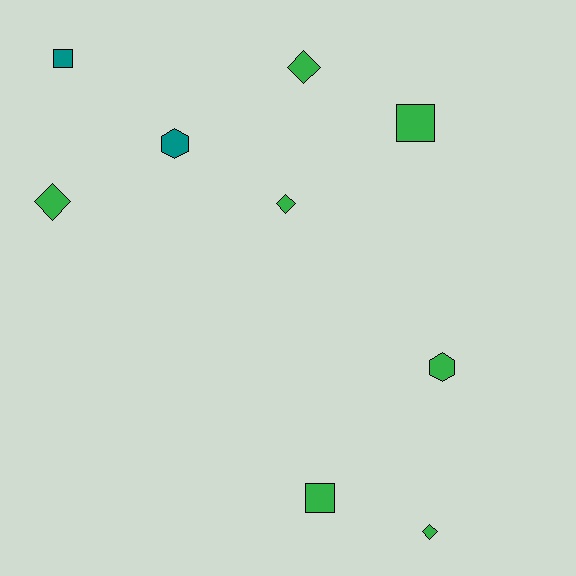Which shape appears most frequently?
Diamond, with 4 objects.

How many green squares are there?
There are 2 green squares.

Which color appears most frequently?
Green, with 7 objects.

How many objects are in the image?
There are 9 objects.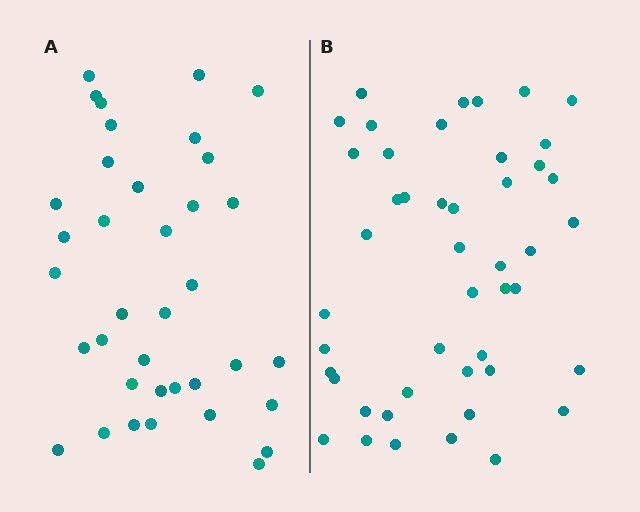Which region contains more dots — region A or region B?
Region B (the right region) has more dots.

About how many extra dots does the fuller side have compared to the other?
Region B has roughly 8 or so more dots than region A.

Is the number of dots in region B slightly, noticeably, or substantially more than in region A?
Region B has only slightly more — the two regions are fairly close. The ratio is roughly 1.2 to 1.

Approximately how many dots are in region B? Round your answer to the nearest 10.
About 50 dots. (The exact count is 46, which rounds to 50.)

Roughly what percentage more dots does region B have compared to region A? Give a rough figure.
About 25% more.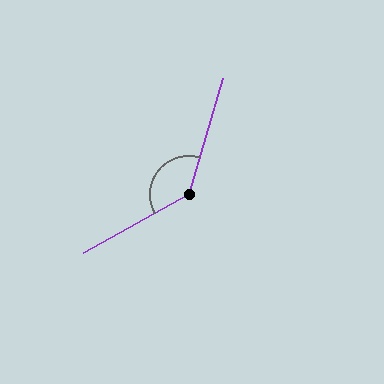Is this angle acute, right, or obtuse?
It is obtuse.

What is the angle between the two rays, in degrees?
Approximately 136 degrees.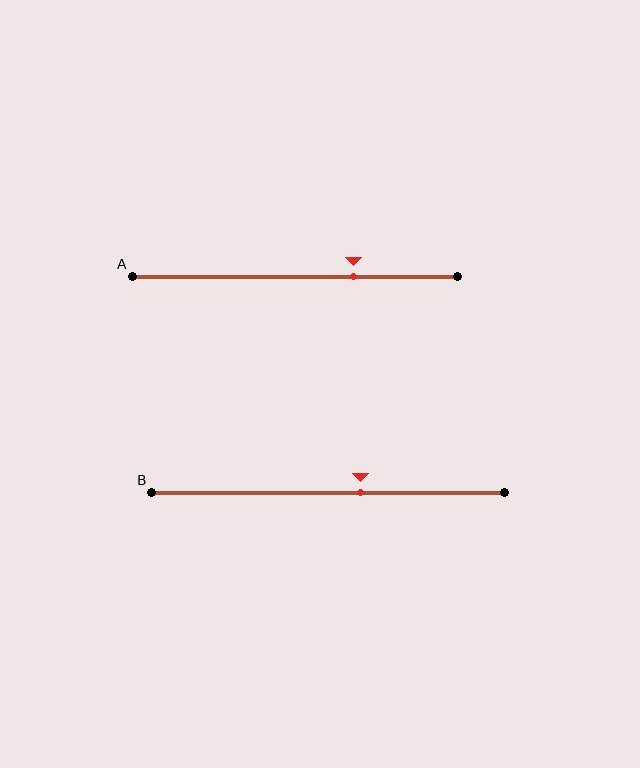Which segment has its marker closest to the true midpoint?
Segment B has its marker closest to the true midpoint.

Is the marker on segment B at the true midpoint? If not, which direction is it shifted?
No, the marker on segment B is shifted to the right by about 9% of the segment length.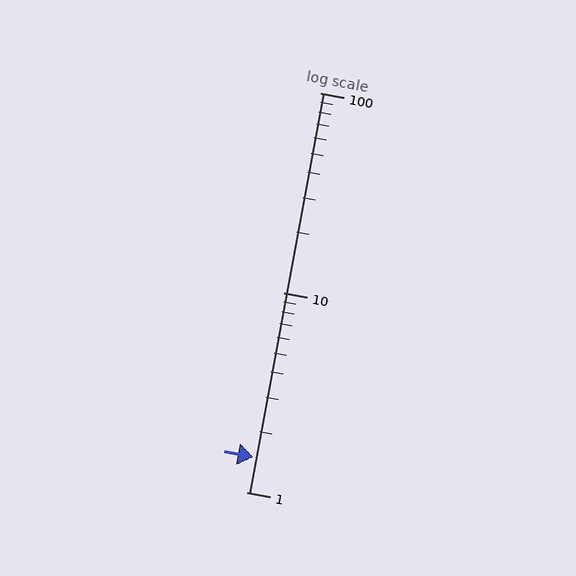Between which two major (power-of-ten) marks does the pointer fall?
The pointer is between 1 and 10.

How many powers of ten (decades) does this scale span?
The scale spans 2 decades, from 1 to 100.